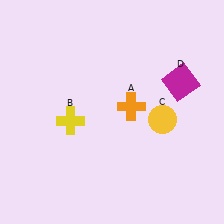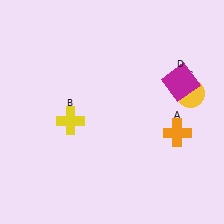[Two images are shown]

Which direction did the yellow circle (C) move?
The yellow circle (C) moved right.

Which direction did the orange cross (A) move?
The orange cross (A) moved right.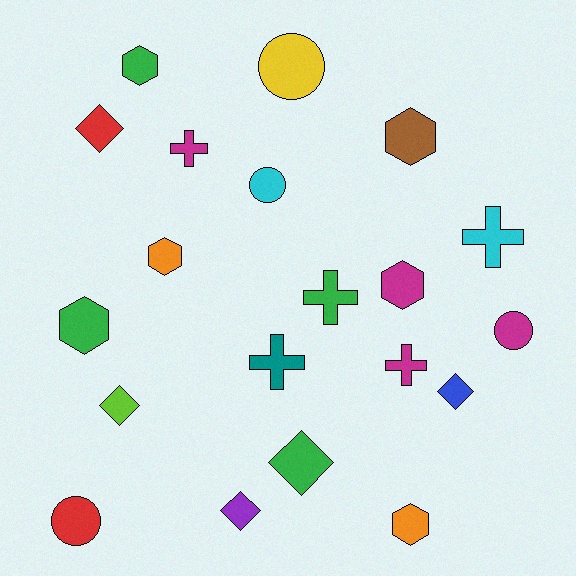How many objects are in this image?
There are 20 objects.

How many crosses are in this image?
There are 5 crosses.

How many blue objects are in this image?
There is 1 blue object.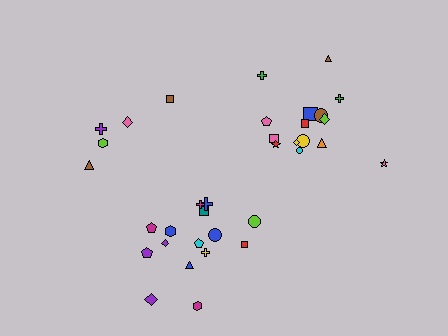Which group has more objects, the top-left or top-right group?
The top-right group.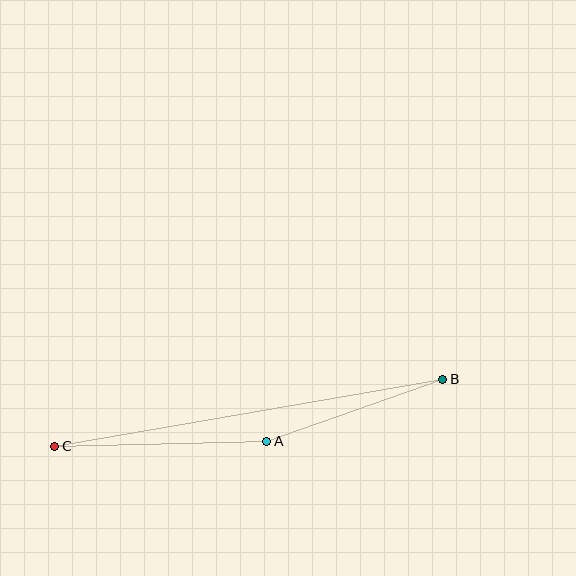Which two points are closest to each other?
Points A and B are closest to each other.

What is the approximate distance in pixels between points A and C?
The distance between A and C is approximately 212 pixels.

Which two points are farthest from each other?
Points B and C are farthest from each other.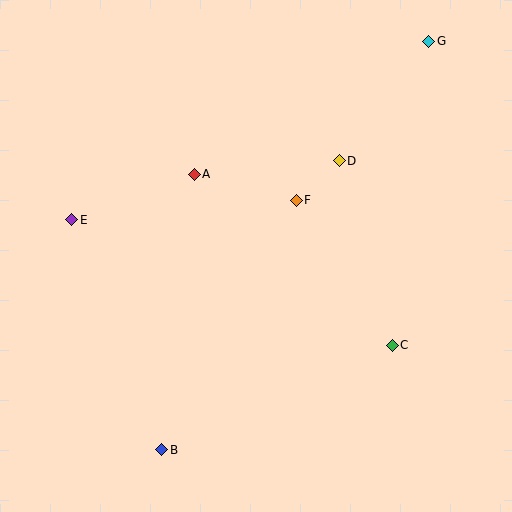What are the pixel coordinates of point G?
Point G is at (429, 41).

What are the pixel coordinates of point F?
Point F is at (296, 200).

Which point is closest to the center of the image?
Point F at (296, 200) is closest to the center.